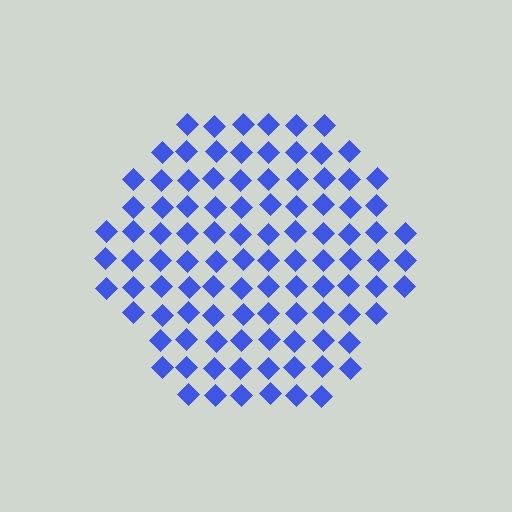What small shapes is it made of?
It is made of small diamonds.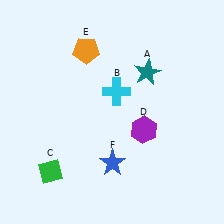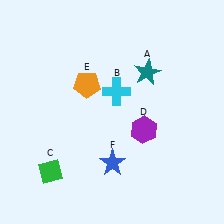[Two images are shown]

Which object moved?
The orange pentagon (E) moved down.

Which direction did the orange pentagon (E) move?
The orange pentagon (E) moved down.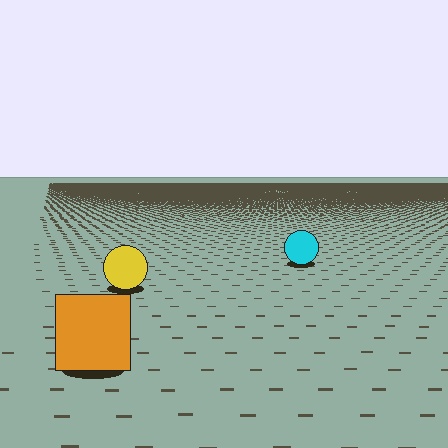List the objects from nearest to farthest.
From nearest to farthest: the orange square, the yellow circle, the cyan circle.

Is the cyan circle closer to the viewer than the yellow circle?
No. The yellow circle is closer — you can tell from the texture gradient: the ground texture is coarser near it.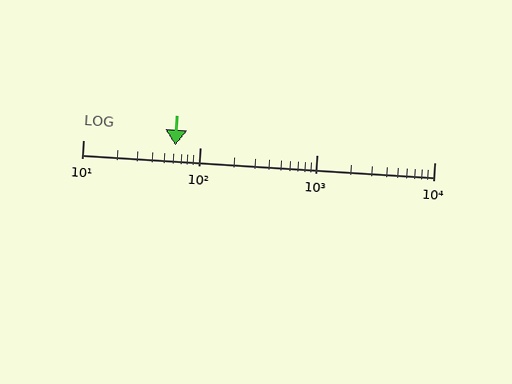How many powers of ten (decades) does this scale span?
The scale spans 3 decades, from 10 to 10000.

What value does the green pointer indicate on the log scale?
The pointer indicates approximately 61.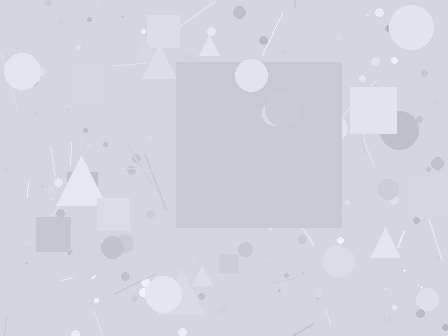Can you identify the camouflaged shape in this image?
The camouflaged shape is a square.